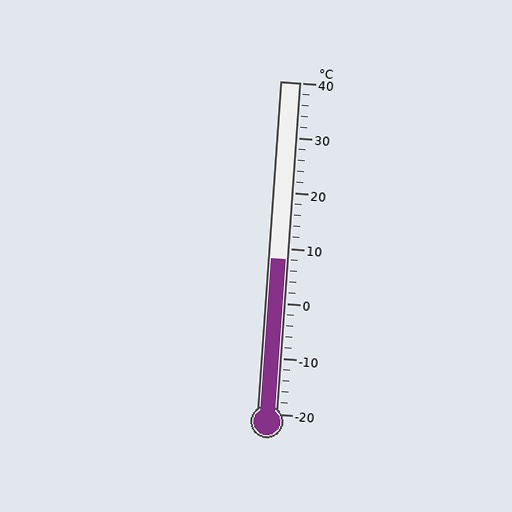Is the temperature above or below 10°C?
The temperature is below 10°C.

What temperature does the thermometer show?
The thermometer shows approximately 8°C.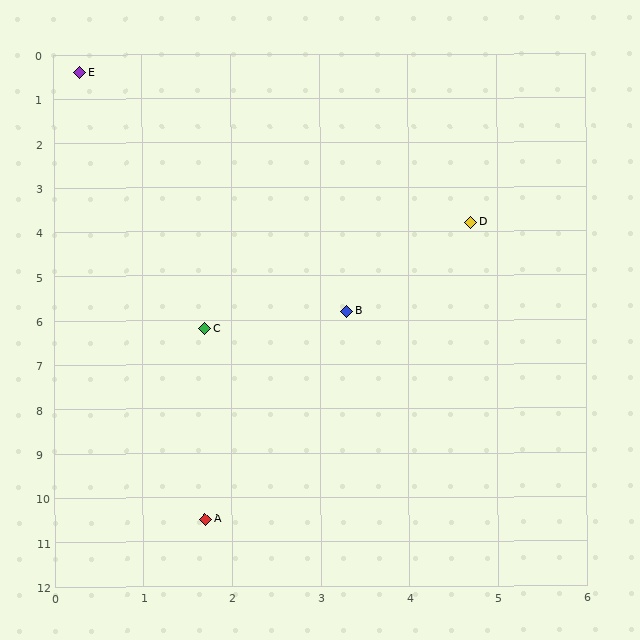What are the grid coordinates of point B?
Point B is at approximately (3.3, 5.8).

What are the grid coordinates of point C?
Point C is at approximately (1.7, 6.2).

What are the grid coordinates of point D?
Point D is at approximately (4.7, 3.8).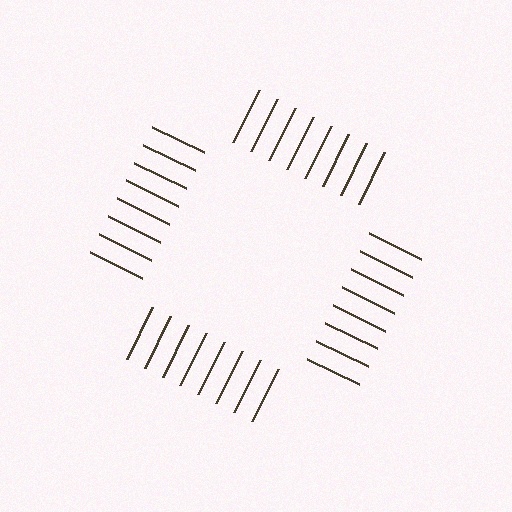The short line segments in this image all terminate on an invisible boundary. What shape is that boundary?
An illusory square — the line segments terminate on its edges but no continuous stroke is drawn.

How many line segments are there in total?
32 — 8 along each of the 4 edges.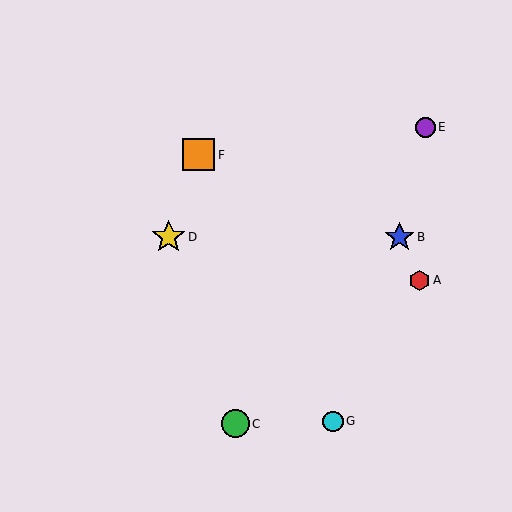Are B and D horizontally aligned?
Yes, both are at y≈237.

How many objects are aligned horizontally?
2 objects (B, D) are aligned horizontally.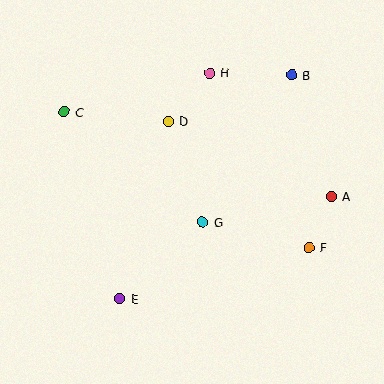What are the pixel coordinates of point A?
Point A is at (331, 196).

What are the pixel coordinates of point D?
Point D is at (169, 121).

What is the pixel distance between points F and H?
The distance between F and H is 201 pixels.